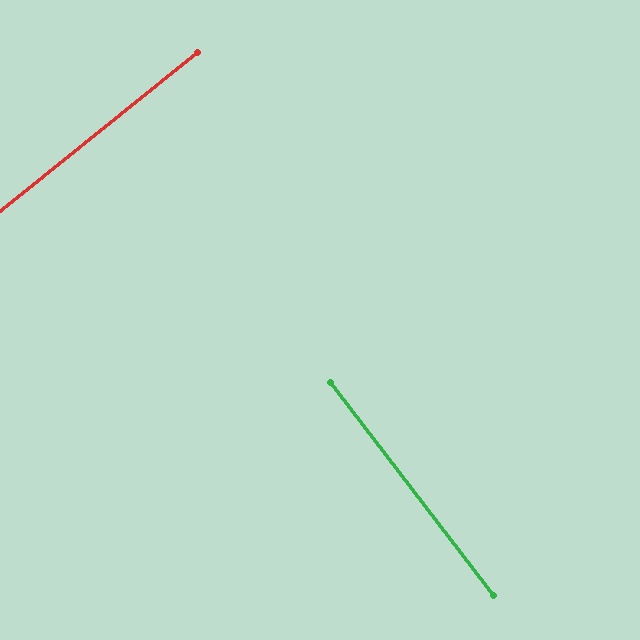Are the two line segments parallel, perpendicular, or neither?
Perpendicular — they meet at approximately 89°.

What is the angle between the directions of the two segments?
Approximately 89 degrees.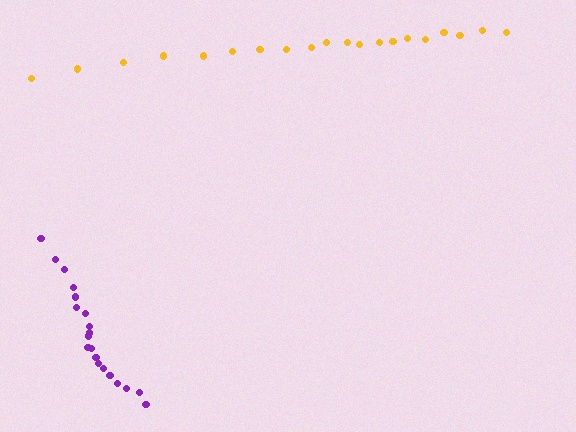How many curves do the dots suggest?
There are 2 distinct paths.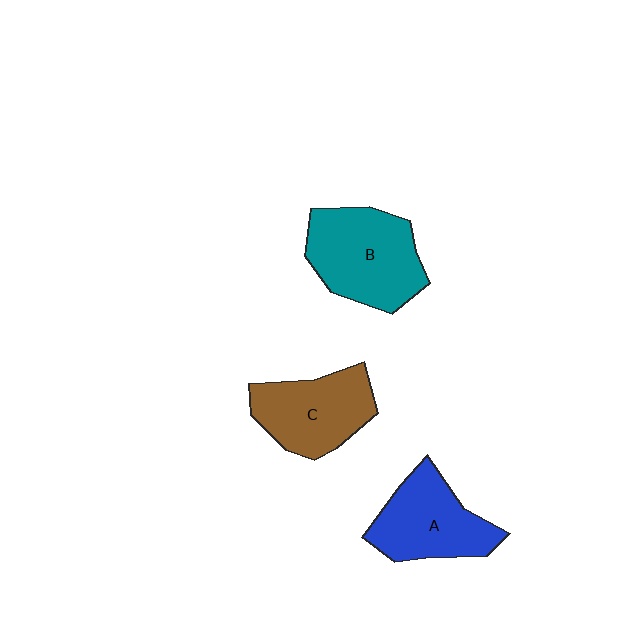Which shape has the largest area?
Shape B (teal).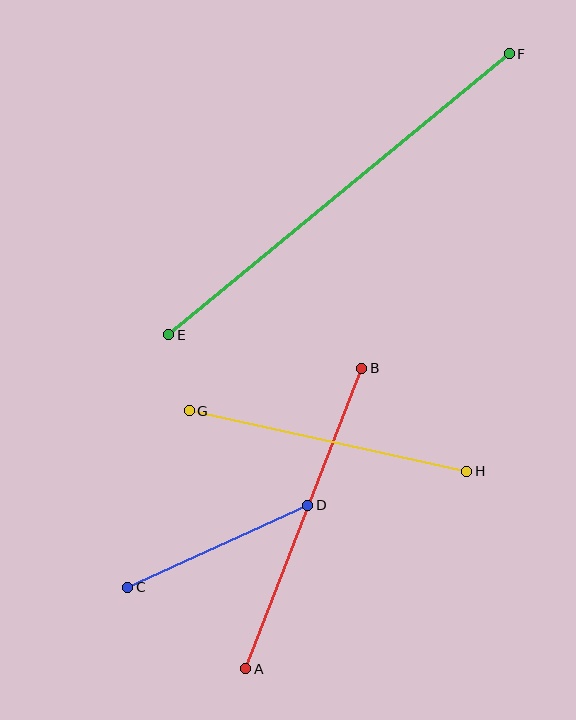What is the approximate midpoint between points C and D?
The midpoint is at approximately (218, 546) pixels.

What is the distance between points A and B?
The distance is approximately 322 pixels.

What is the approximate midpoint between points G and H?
The midpoint is at approximately (328, 441) pixels.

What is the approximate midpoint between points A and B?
The midpoint is at approximately (304, 519) pixels.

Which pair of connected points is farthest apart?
Points E and F are farthest apart.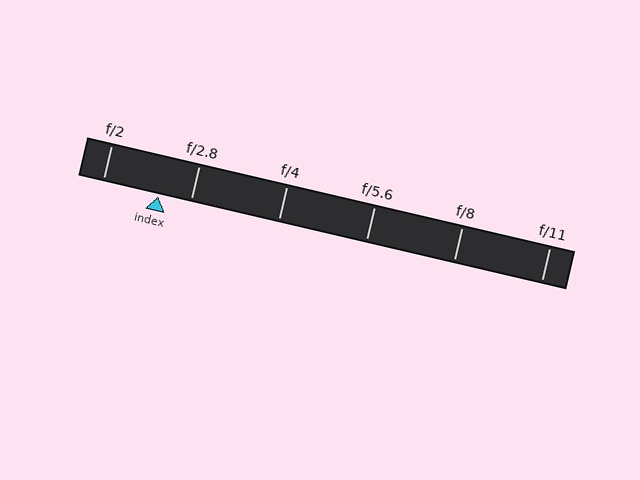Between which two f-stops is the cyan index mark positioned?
The index mark is between f/2 and f/2.8.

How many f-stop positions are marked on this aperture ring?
There are 6 f-stop positions marked.